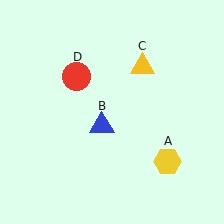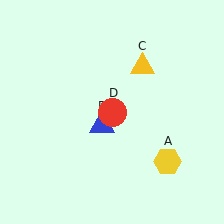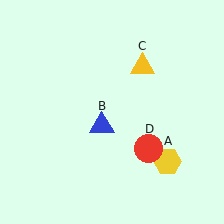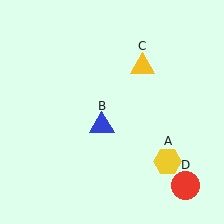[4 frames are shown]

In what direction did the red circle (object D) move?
The red circle (object D) moved down and to the right.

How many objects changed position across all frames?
1 object changed position: red circle (object D).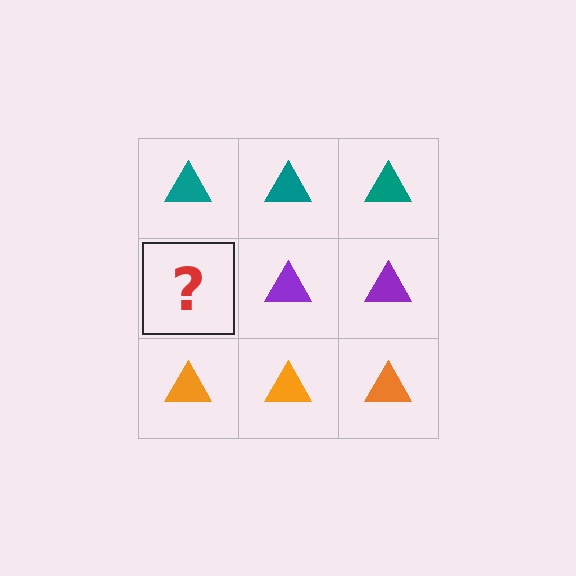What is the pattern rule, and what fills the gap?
The rule is that each row has a consistent color. The gap should be filled with a purple triangle.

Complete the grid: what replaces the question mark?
The question mark should be replaced with a purple triangle.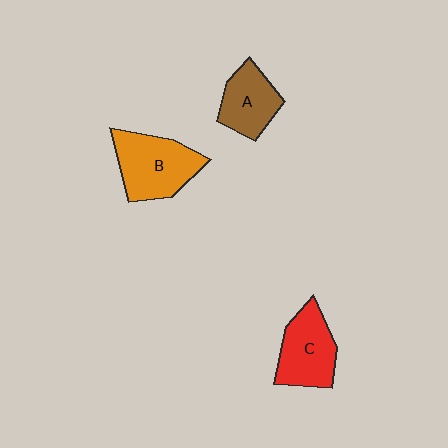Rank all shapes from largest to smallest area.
From largest to smallest: B (orange), C (red), A (brown).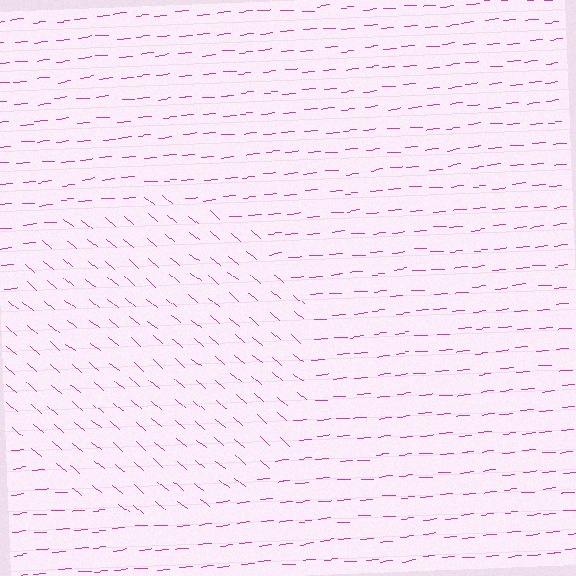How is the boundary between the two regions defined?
The boundary is defined purely by a change in line orientation (approximately 45 degrees difference). All lines are the same color and thickness.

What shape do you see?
I see a circle.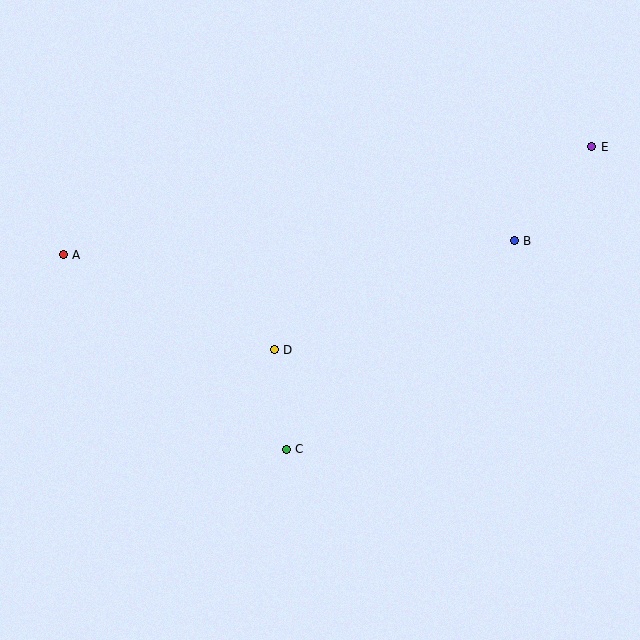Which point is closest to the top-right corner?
Point E is closest to the top-right corner.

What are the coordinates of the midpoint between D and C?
The midpoint between D and C is at (280, 400).